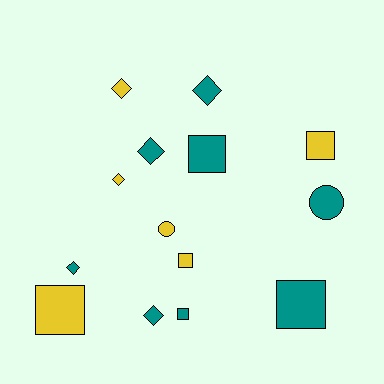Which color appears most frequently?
Teal, with 8 objects.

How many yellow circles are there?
There is 1 yellow circle.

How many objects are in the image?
There are 14 objects.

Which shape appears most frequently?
Diamond, with 6 objects.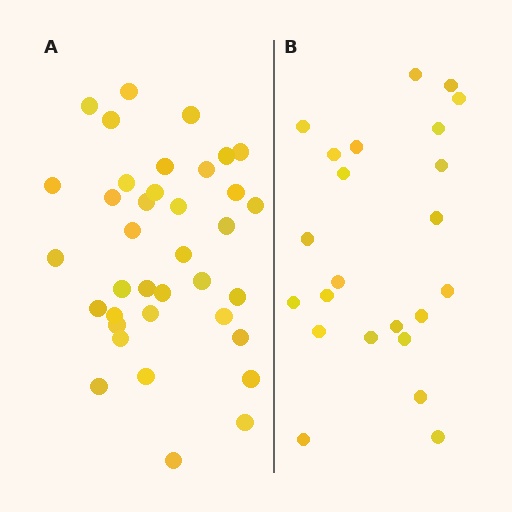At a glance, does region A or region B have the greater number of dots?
Region A (the left region) has more dots.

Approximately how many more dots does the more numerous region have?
Region A has approximately 15 more dots than region B.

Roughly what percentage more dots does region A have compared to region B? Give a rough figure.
About 60% more.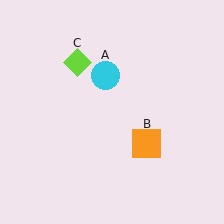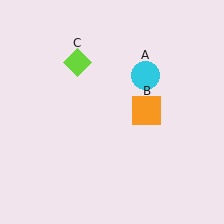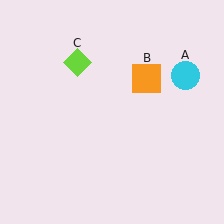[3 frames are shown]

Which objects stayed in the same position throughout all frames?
Lime diamond (object C) remained stationary.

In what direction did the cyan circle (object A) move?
The cyan circle (object A) moved right.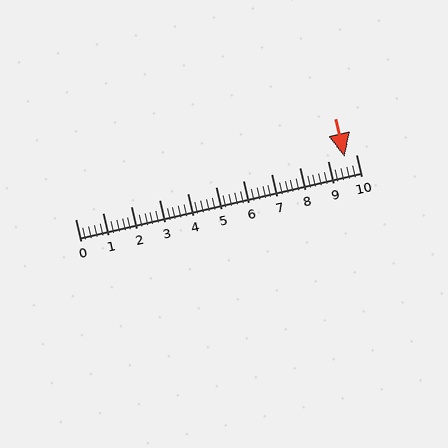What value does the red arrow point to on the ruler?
The red arrow points to approximately 9.6.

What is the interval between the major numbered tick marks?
The major tick marks are spaced 1 units apart.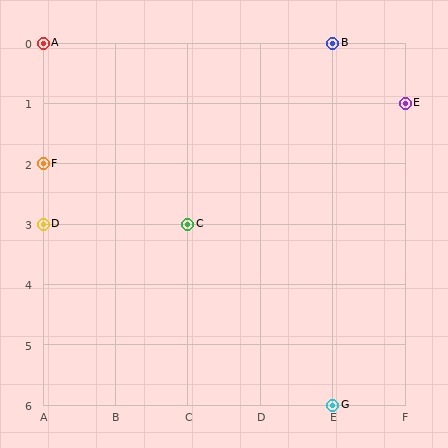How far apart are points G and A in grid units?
Points G and A are 4 columns and 6 rows apart (about 7.2 grid units diagonally).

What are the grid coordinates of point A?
Point A is at grid coordinates (A, 0).